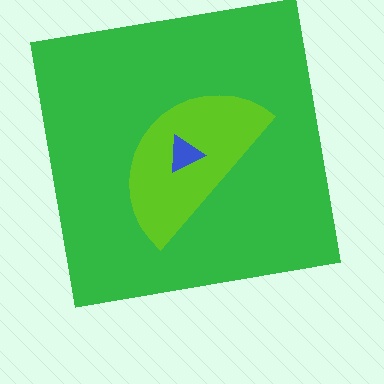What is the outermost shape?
The green square.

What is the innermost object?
The blue triangle.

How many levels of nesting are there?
3.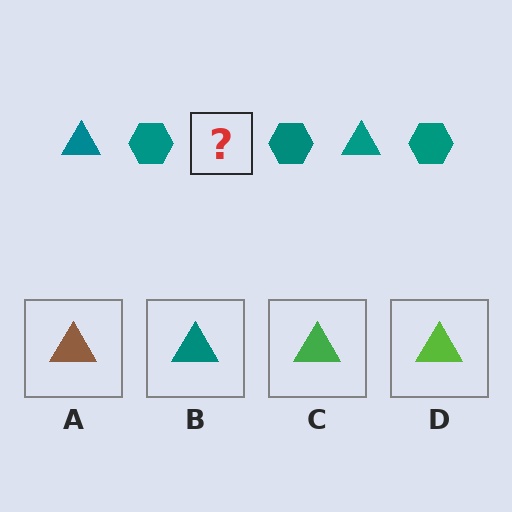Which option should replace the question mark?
Option B.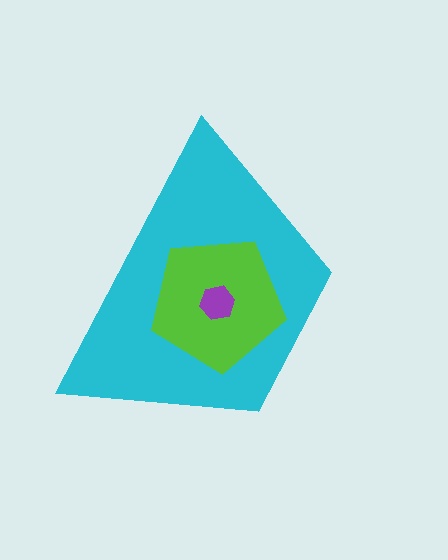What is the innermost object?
The purple hexagon.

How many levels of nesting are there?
3.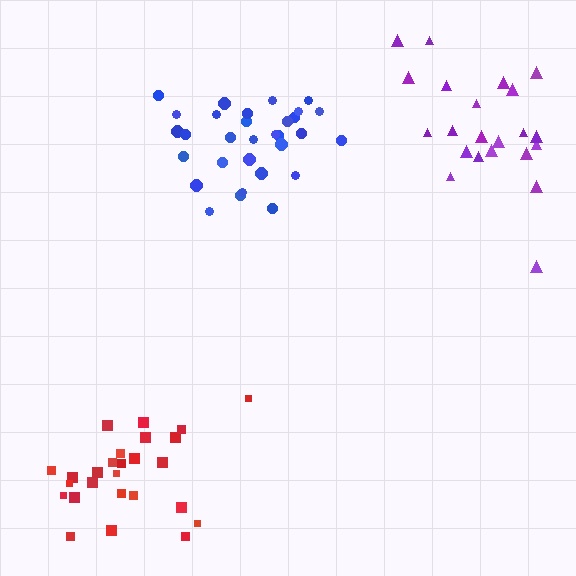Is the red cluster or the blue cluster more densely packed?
Blue.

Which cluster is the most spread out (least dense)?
Purple.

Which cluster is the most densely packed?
Blue.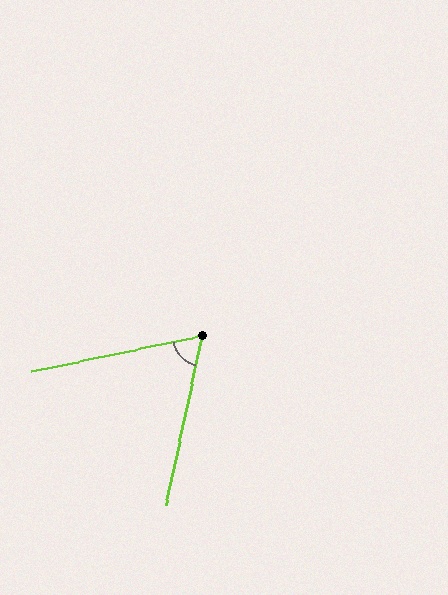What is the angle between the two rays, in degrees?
Approximately 66 degrees.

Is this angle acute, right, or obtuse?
It is acute.